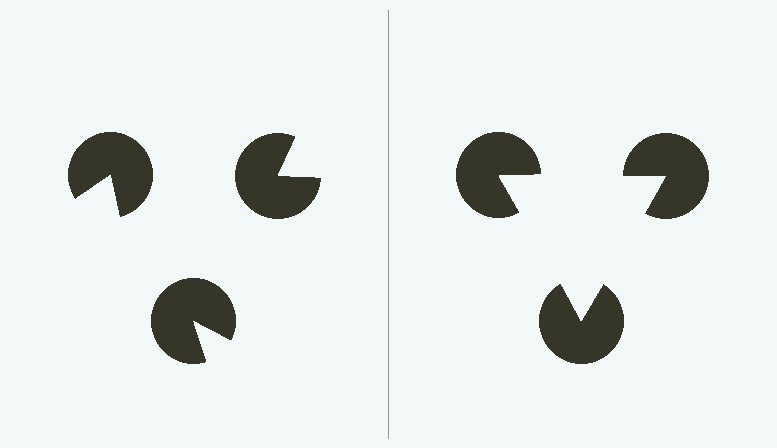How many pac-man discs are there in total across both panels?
6 — 3 on each side.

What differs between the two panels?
The pac-man discs are positioned identically on both sides; only the wedge orientations differ. On the right they align to a triangle; on the left they are misaligned.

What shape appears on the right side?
An illusory triangle.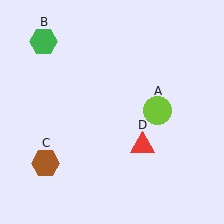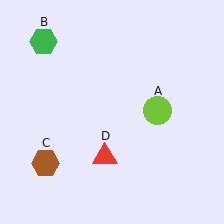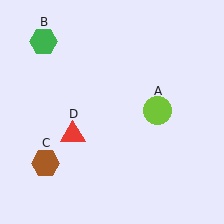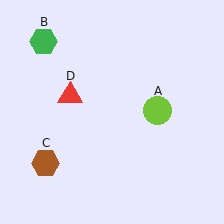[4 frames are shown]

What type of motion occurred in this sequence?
The red triangle (object D) rotated clockwise around the center of the scene.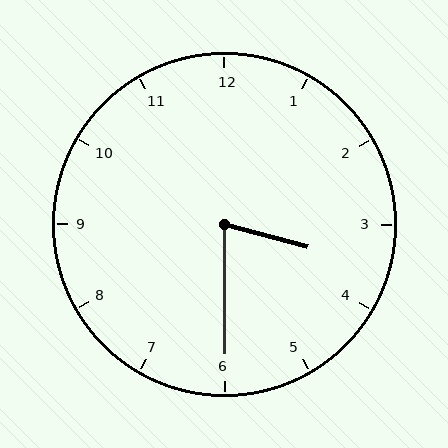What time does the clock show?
3:30.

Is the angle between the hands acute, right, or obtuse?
It is acute.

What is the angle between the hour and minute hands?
Approximately 75 degrees.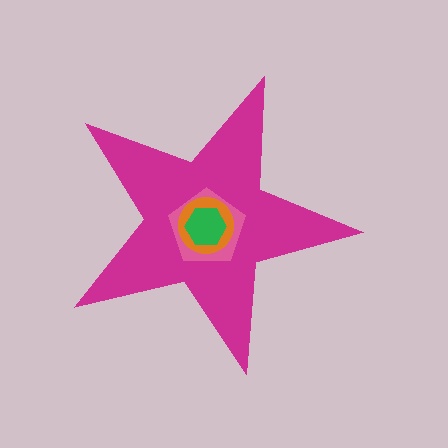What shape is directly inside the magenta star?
The pink pentagon.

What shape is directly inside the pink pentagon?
The orange circle.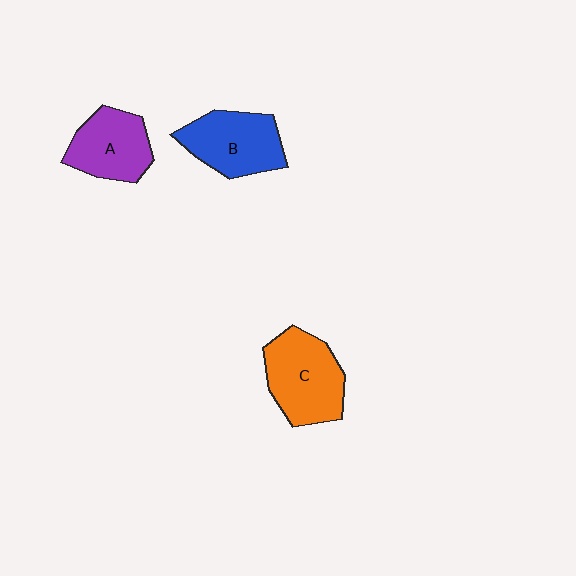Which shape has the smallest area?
Shape A (purple).